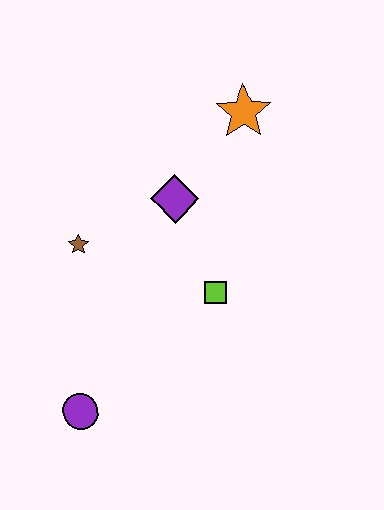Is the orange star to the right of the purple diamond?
Yes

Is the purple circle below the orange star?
Yes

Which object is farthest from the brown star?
The orange star is farthest from the brown star.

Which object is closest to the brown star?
The purple diamond is closest to the brown star.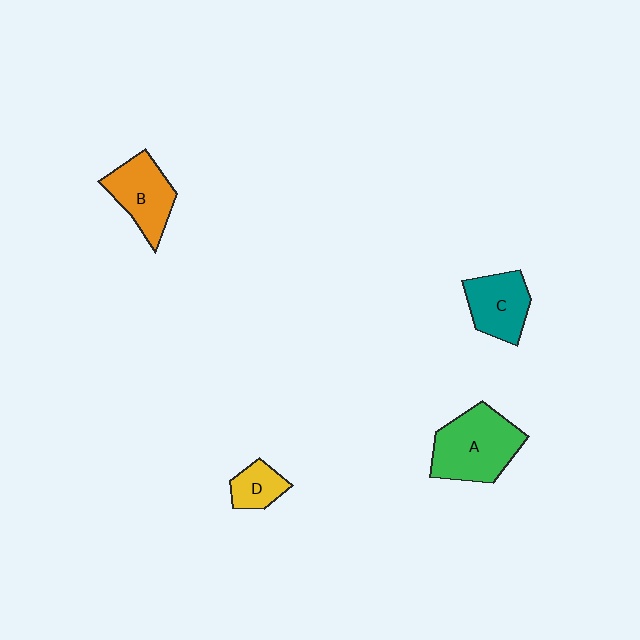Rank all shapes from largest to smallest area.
From largest to smallest: A (green), B (orange), C (teal), D (yellow).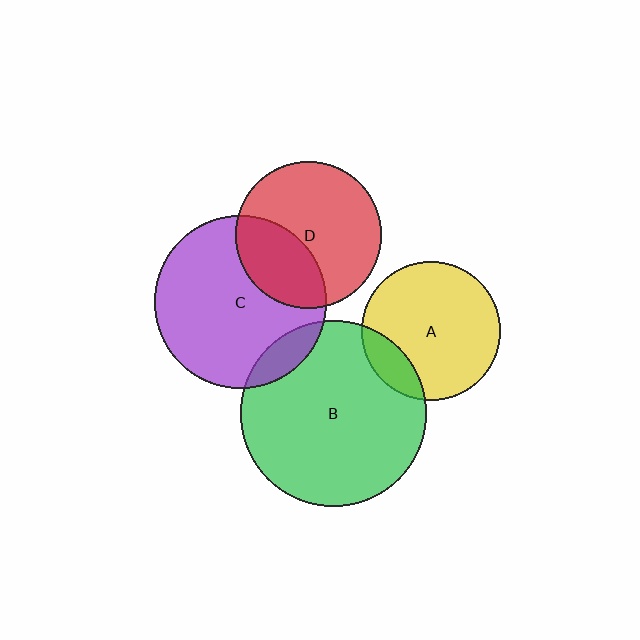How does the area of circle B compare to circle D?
Approximately 1.6 times.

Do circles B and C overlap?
Yes.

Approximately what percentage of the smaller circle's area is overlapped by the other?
Approximately 10%.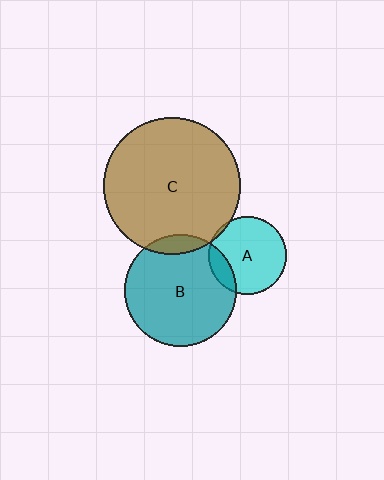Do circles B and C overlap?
Yes.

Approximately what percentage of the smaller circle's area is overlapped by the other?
Approximately 10%.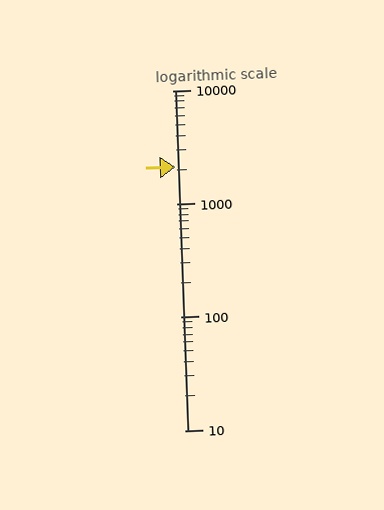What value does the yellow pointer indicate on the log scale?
The pointer indicates approximately 2100.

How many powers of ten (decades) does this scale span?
The scale spans 3 decades, from 10 to 10000.